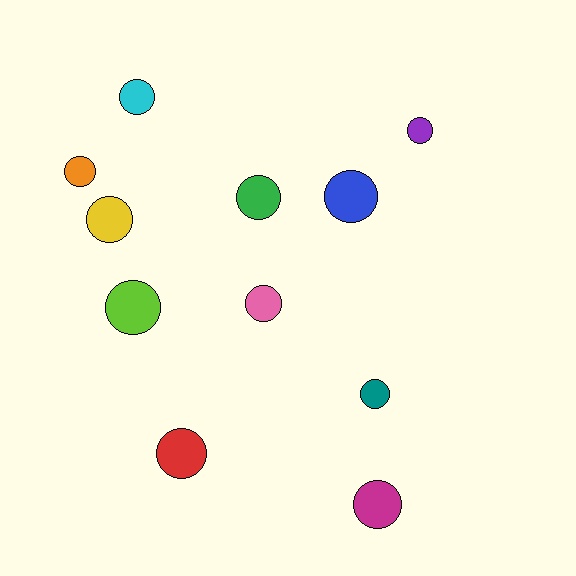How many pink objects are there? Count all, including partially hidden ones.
There is 1 pink object.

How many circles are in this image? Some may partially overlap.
There are 11 circles.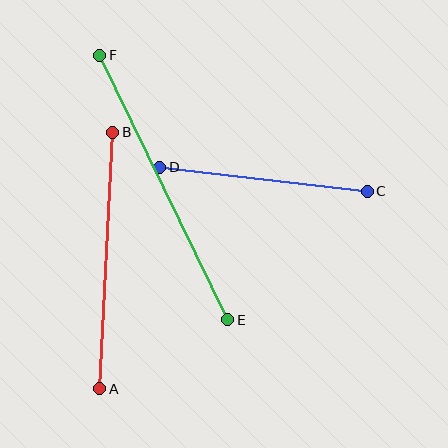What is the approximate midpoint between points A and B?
The midpoint is at approximately (106, 261) pixels.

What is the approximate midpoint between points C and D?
The midpoint is at approximately (263, 179) pixels.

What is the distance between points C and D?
The distance is approximately 209 pixels.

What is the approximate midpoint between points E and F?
The midpoint is at approximately (164, 187) pixels.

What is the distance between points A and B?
The distance is approximately 257 pixels.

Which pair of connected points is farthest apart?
Points E and F are farthest apart.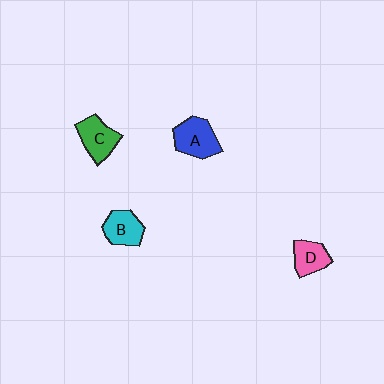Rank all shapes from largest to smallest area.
From largest to smallest: A (blue), C (green), B (cyan), D (pink).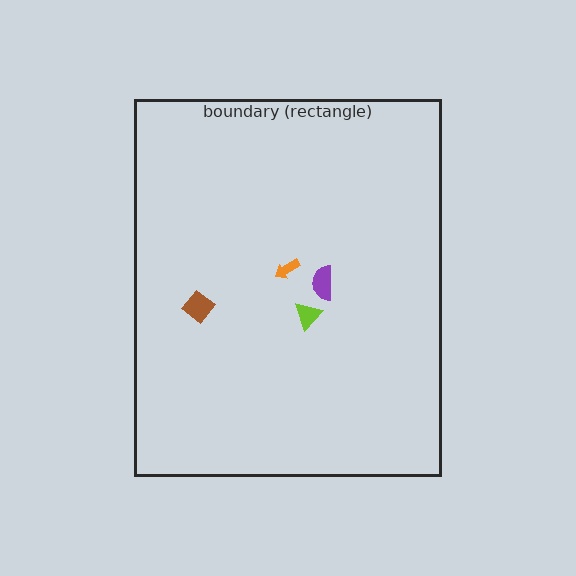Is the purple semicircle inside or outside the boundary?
Inside.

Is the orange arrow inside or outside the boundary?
Inside.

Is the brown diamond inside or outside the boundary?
Inside.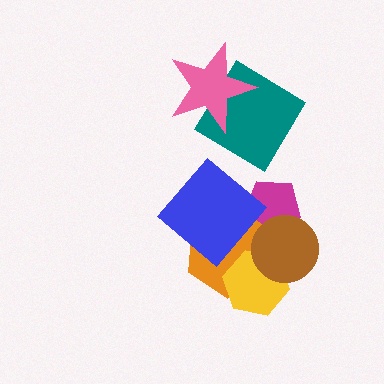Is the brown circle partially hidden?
No, no other shape covers it.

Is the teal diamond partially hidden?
Yes, it is partially covered by another shape.